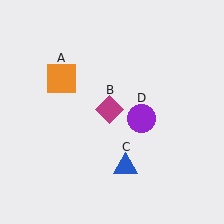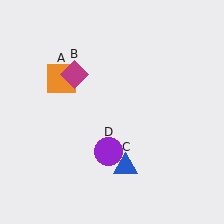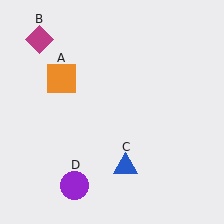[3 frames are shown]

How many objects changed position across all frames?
2 objects changed position: magenta diamond (object B), purple circle (object D).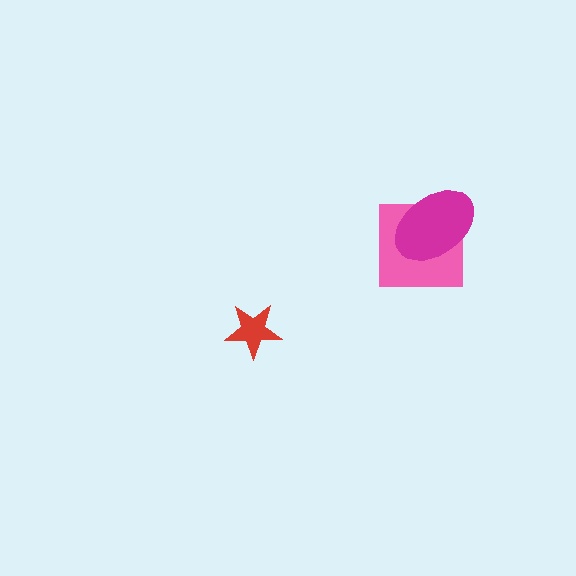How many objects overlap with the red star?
0 objects overlap with the red star.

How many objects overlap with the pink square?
1 object overlaps with the pink square.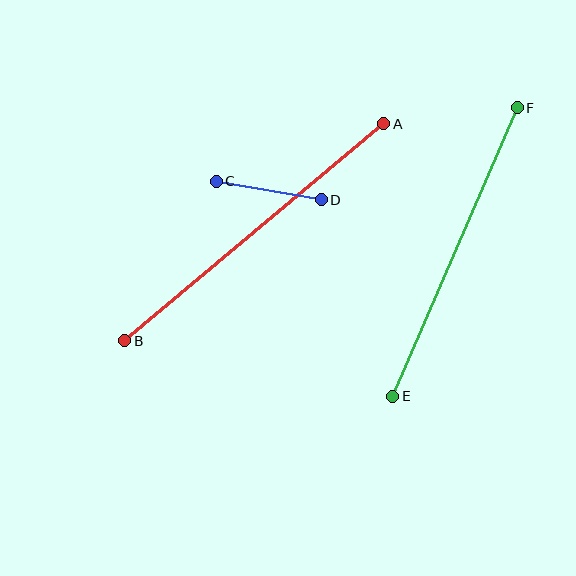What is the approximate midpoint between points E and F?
The midpoint is at approximately (455, 252) pixels.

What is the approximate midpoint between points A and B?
The midpoint is at approximately (254, 232) pixels.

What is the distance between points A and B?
The distance is approximately 338 pixels.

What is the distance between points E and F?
The distance is approximately 314 pixels.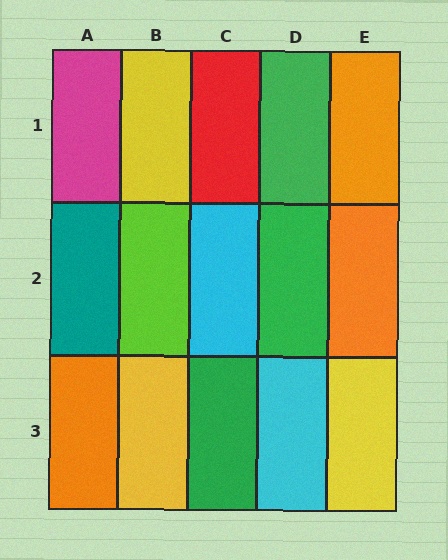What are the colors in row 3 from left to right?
Orange, yellow, green, cyan, yellow.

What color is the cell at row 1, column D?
Green.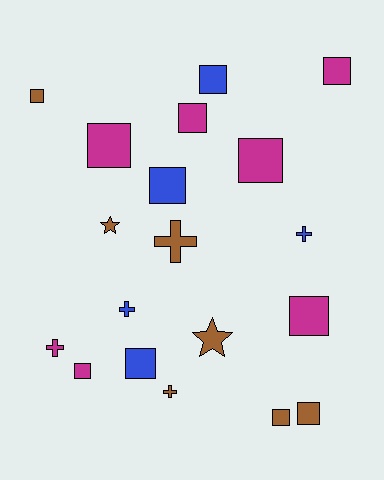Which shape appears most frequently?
Square, with 12 objects.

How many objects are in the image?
There are 19 objects.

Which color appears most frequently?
Magenta, with 7 objects.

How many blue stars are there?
There are no blue stars.